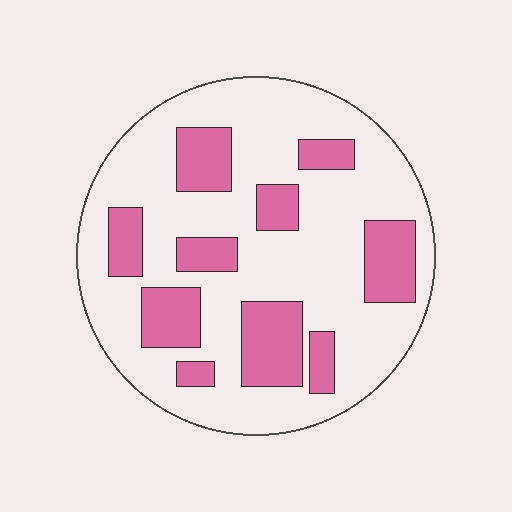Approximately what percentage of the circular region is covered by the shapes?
Approximately 30%.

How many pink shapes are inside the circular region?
10.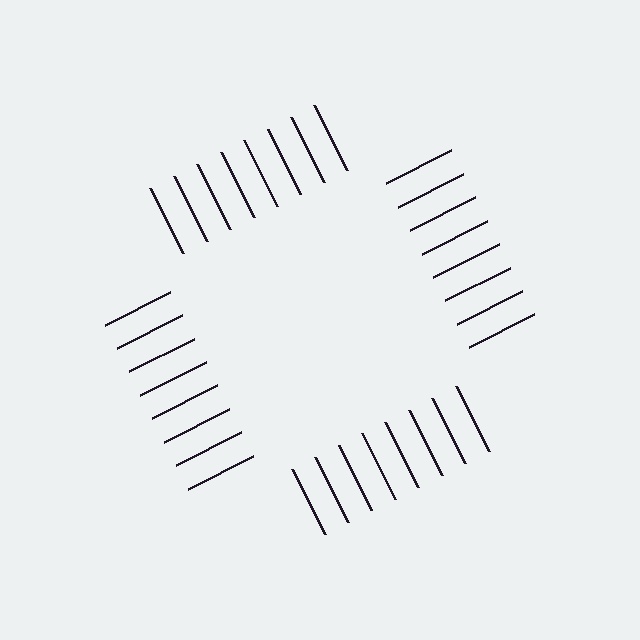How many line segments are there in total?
32 — 8 along each of the 4 edges.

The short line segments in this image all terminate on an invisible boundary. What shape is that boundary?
An illusory square — the line segments terminate on its edges but no continuous stroke is drawn.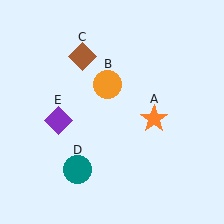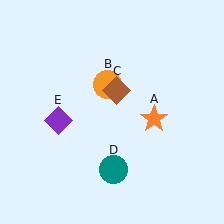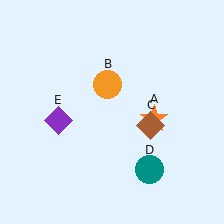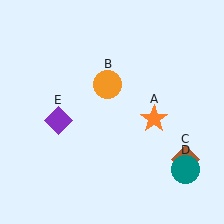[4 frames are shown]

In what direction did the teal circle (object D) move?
The teal circle (object D) moved right.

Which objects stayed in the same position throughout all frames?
Orange star (object A) and orange circle (object B) and purple diamond (object E) remained stationary.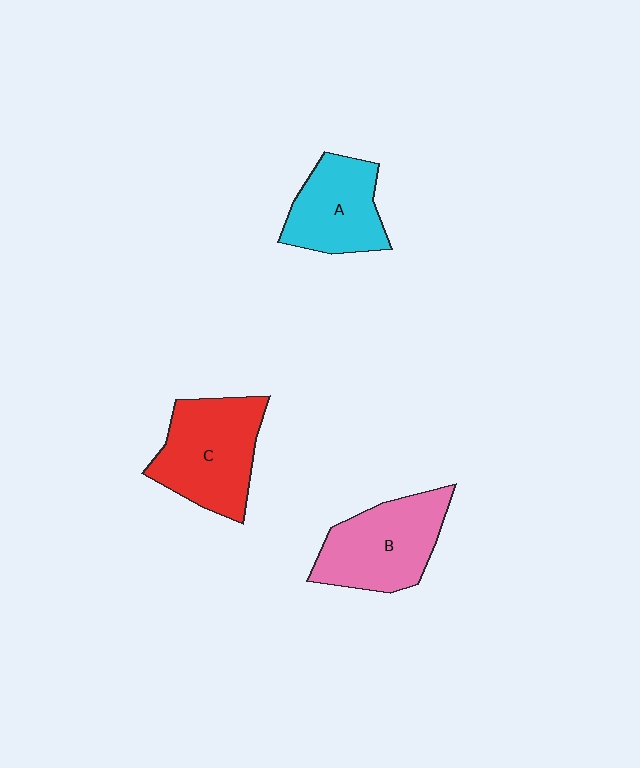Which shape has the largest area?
Shape C (red).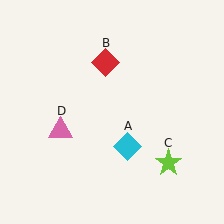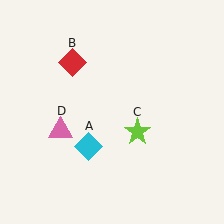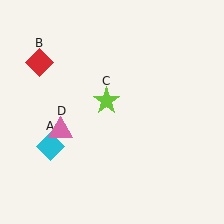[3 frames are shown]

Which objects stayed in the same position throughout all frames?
Pink triangle (object D) remained stationary.